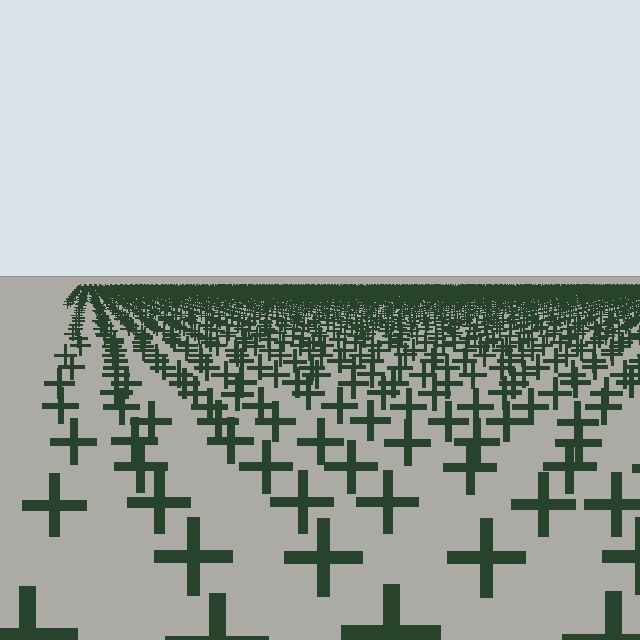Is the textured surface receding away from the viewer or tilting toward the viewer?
The surface is receding away from the viewer. Texture elements get smaller and denser toward the top.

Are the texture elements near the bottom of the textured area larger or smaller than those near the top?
Larger. Near the bottom, elements are closer to the viewer and appear at a bigger on-screen size.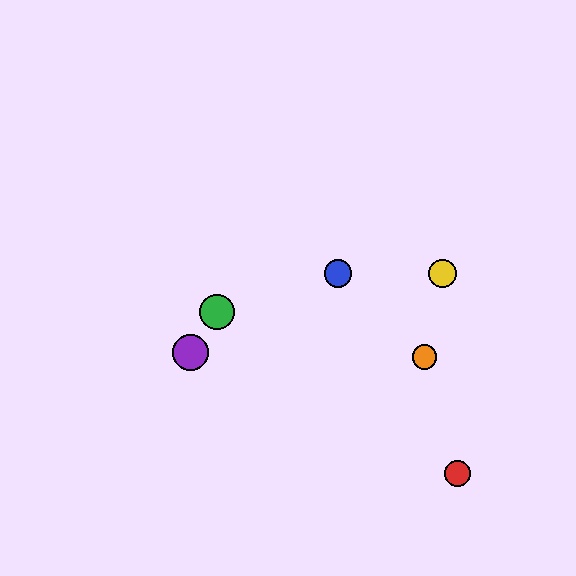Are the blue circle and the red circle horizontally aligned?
No, the blue circle is at y≈273 and the red circle is at y≈473.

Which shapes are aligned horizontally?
The blue circle, the yellow circle are aligned horizontally.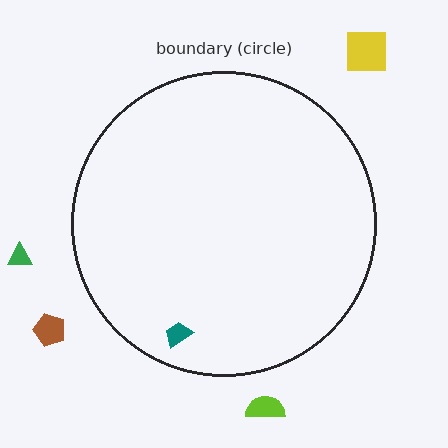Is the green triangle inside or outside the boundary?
Outside.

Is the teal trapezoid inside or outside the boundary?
Inside.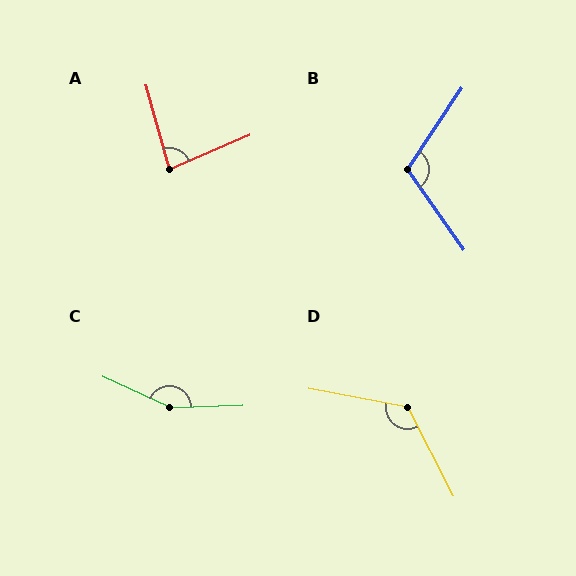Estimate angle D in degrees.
Approximately 128 degrees.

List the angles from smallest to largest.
A (83°), B (111°), D (128°), C (154°).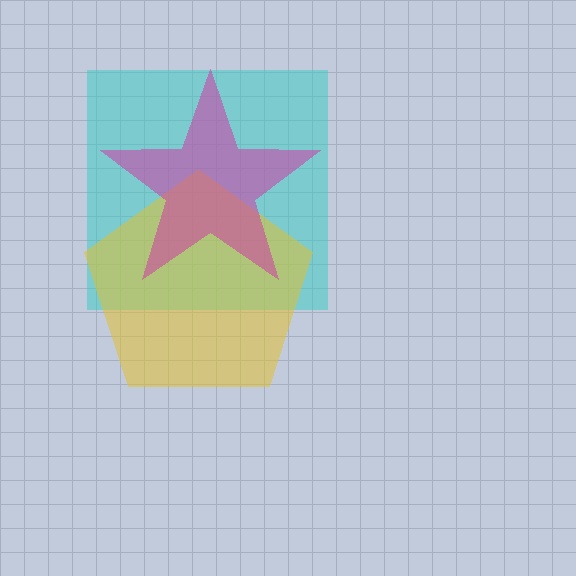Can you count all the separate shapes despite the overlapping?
Yes, there are 3 separate shapes.